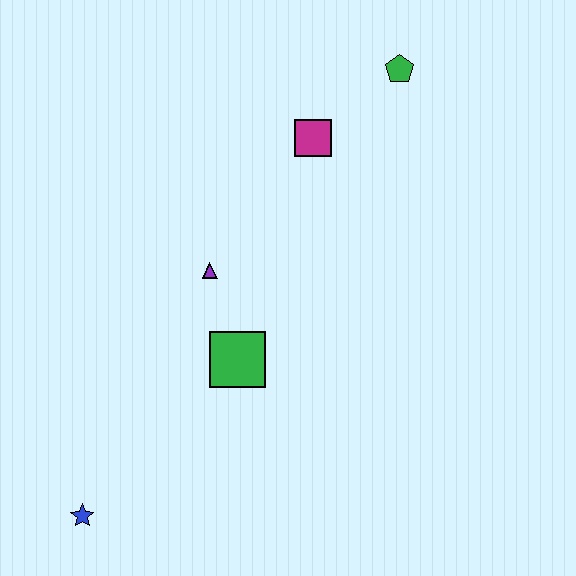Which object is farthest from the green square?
The green pentagon is farthest from the green square.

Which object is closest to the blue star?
The green square is closest to the blue star.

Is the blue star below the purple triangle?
Yes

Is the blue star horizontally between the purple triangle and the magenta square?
No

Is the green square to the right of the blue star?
Yes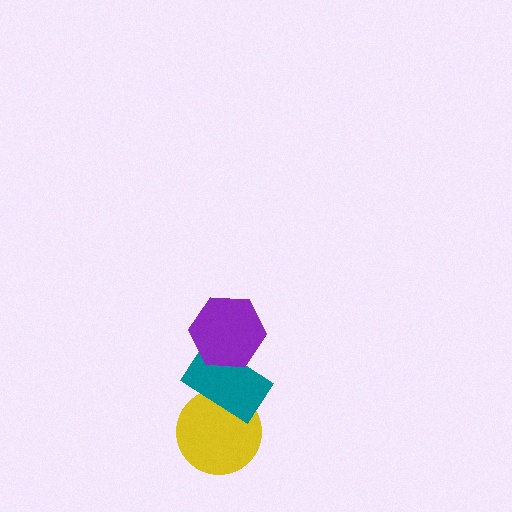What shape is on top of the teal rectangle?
The purple hexagon is on top of the teal rectangle.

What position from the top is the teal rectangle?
The teal rectangle is 2nd from the top.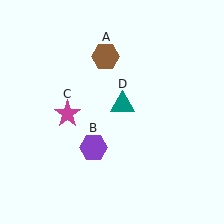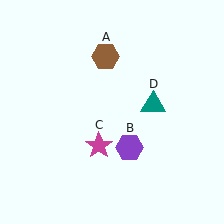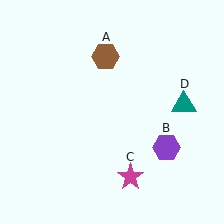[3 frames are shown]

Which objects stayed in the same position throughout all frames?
Brown hexagon (object A) remained stationary.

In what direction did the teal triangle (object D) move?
The teal triangle (object D) moved right.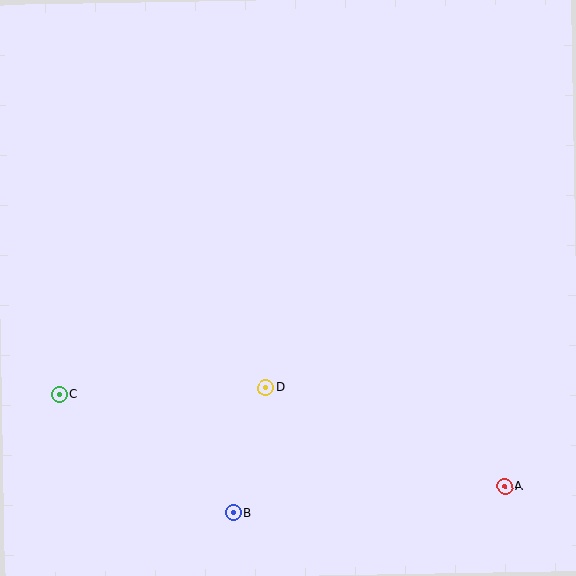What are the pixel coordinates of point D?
Point D is at (265, 388).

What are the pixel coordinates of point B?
Point B is at (233, 513).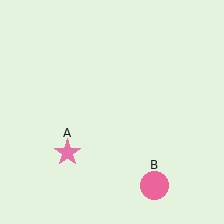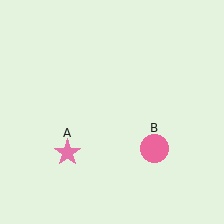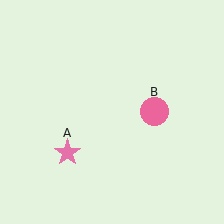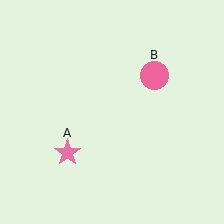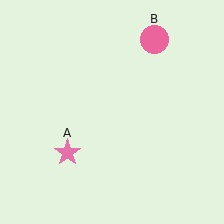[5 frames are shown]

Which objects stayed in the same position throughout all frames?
Pink star (object A) remained stationary.